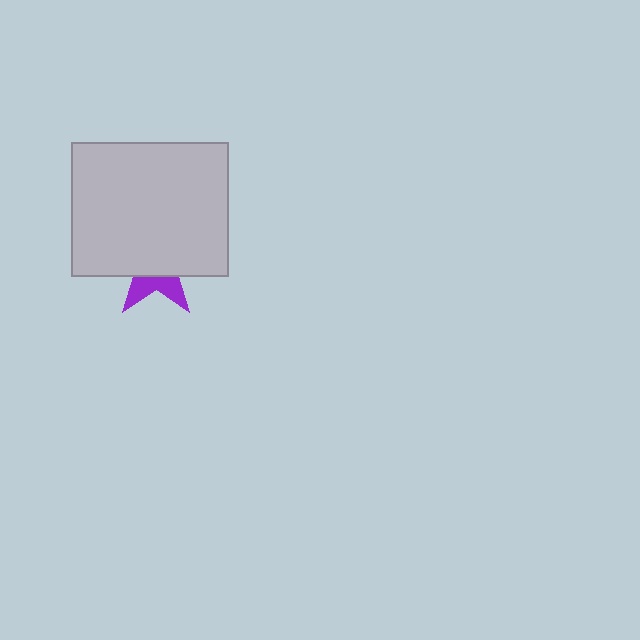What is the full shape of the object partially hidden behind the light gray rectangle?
The partially hidden object is a purple star.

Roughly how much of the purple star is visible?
A small part of it is visible (roughly 31%).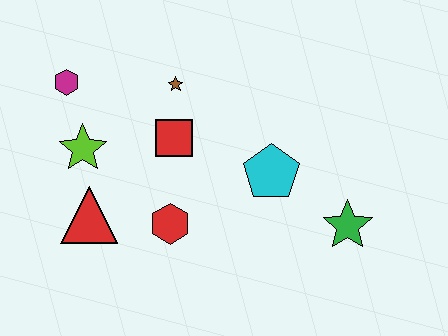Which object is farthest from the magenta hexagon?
The green star is farthest from the magenta hexagon.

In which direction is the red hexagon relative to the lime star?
The red hexagon is to the right of the lime star.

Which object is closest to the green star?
The cyan pentagon is closest to the green star.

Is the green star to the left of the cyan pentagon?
No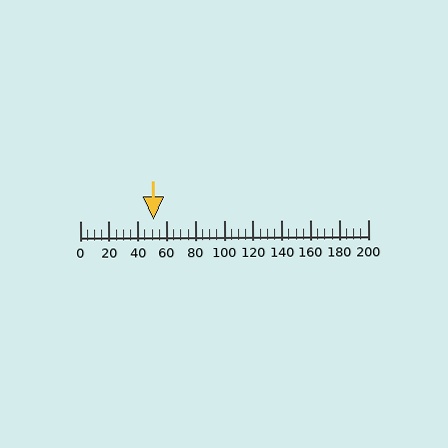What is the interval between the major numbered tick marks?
The major tick marks are spaced 20 units apart.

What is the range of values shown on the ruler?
The ruler shows values from 0 to 200.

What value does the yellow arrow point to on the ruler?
The yellow arrow points to approximately 51.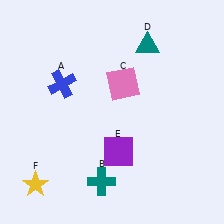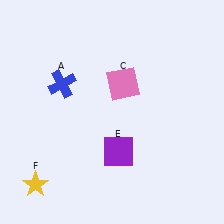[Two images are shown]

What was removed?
The teal cross (B), the teal triangle (D) were removed in Image 2.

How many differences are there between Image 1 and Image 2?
There are 2 differences between the two images.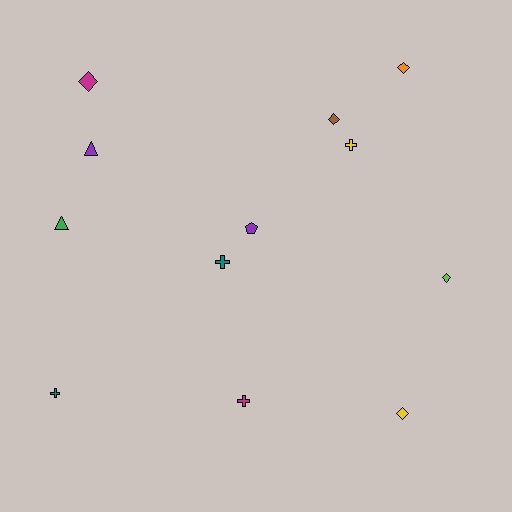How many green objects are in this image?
There is 1 green object.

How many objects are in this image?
There are 12 objects.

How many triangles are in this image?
There are 2 triangles.